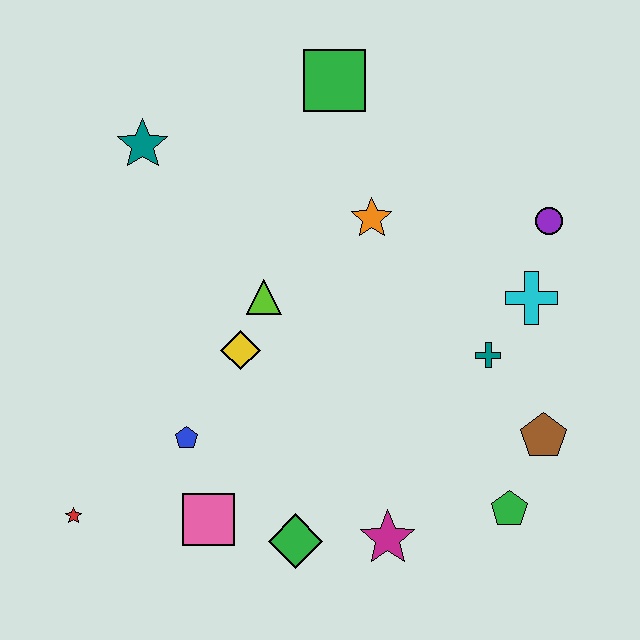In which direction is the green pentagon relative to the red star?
The green pentagon is to the right of the red star.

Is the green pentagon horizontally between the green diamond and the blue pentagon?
No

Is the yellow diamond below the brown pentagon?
No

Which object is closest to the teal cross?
The cyan cross is closest to the teal cross.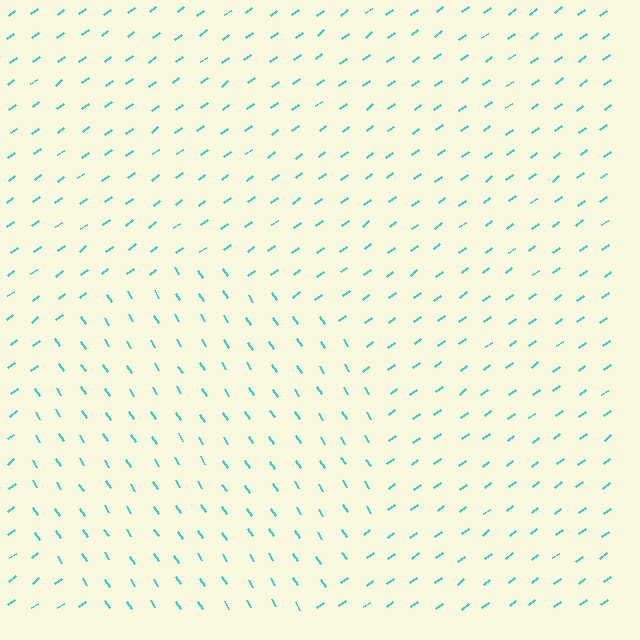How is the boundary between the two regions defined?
The boundary is defined purely by a change in line orientation (approximately 87 degrees difference). All lines are the same color and thickness.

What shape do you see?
I see a circle.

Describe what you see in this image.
The image is filled with small cyan line segments. A circle region in the image has lines oriented differently from the surrounding lines, creating a visible texture boundary.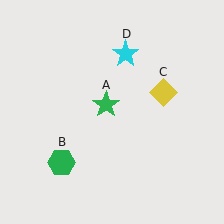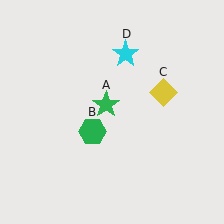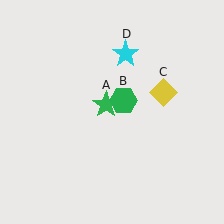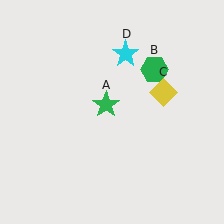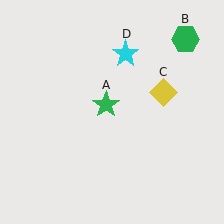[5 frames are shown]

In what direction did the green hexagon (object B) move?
The green hexagon (object B) moved up and to the right.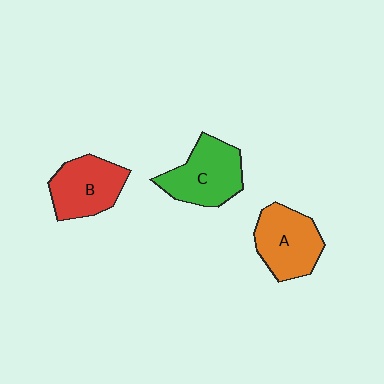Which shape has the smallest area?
Shape B (red).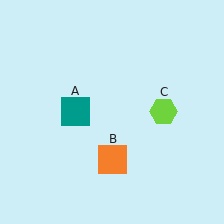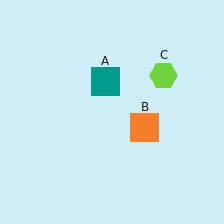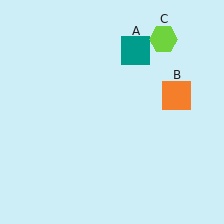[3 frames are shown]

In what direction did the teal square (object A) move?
The teal square (object A) moved up and to the right.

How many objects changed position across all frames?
3 objects changed position: teal square (object A), orange square (object B), lime hexagon (object C).